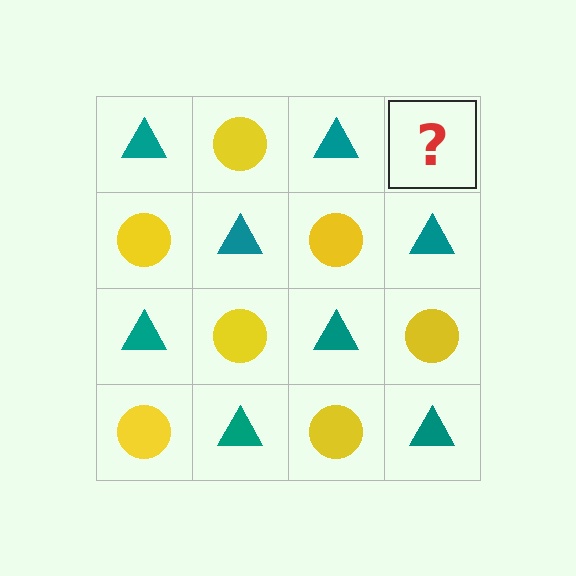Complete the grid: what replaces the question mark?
The question mark should be replaced with a yellow circle.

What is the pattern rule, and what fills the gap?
The rule is that it alternates teal triangle and yellow circle in a checkerboard pattern. The gap should be filled with a yellow circle.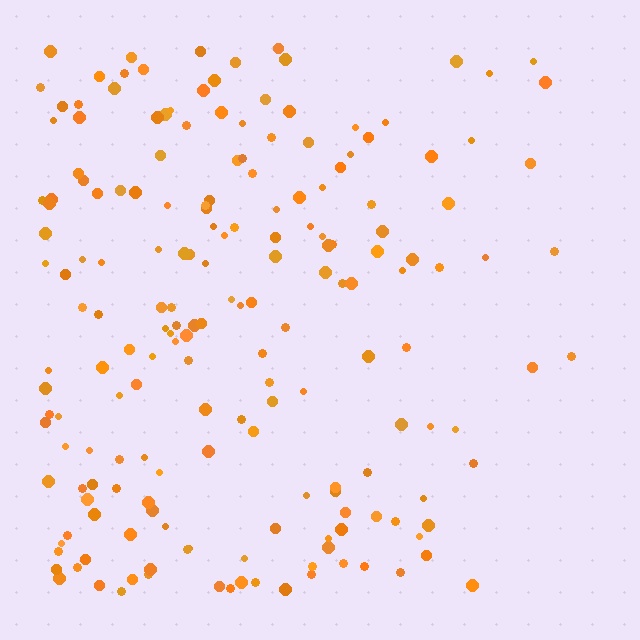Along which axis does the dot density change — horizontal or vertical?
Horizontal.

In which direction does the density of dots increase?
From right to left, with the left side densest.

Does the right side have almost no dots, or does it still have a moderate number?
Still a moderate number, just noticeably fewer than the left.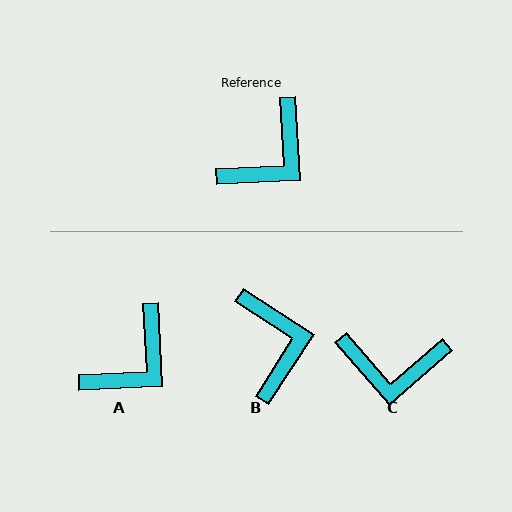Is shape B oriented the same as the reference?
No, it is off by about 54 degrees.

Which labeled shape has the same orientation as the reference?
A.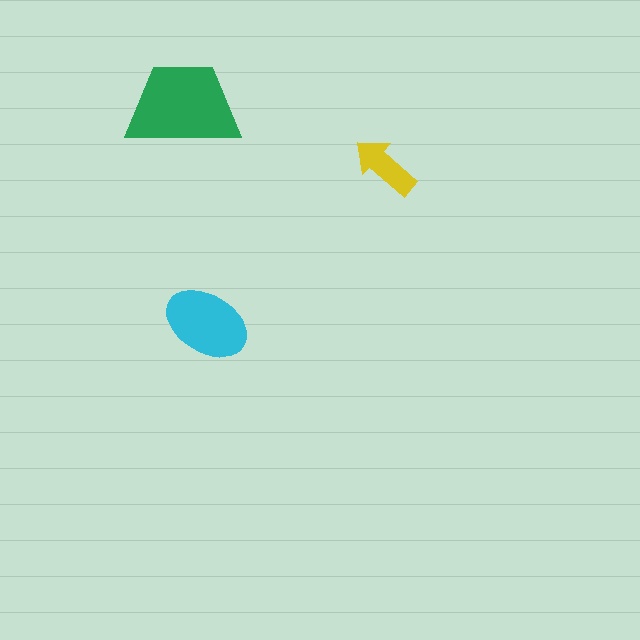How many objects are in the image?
There are 3 objects in the image.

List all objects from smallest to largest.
The yellow arrow, the cyan ellipse, the green trapezoid.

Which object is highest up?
The green trapezoid is topmost.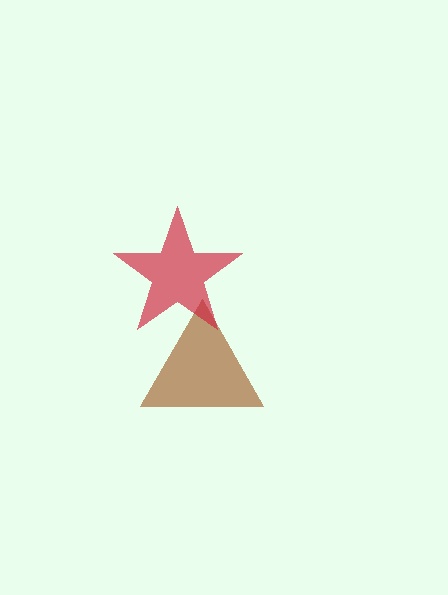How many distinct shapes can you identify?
There are 2 distinct shapes: a brown triangle, a red star.